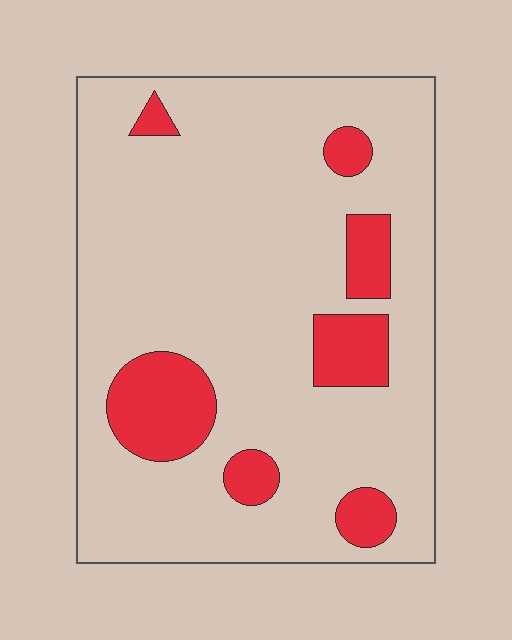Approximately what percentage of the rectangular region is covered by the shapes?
Approximately 15%.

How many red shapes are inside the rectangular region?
7.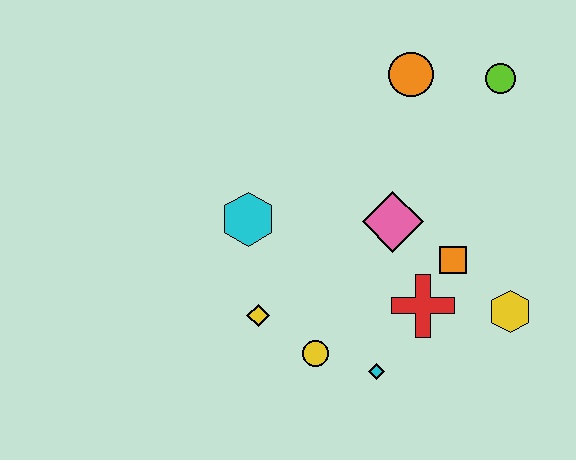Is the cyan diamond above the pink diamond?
No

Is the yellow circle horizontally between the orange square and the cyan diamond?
No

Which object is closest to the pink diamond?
The orange square is closest to the pink diamond.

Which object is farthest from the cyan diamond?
The lime circle is farthest from the cyan diamond.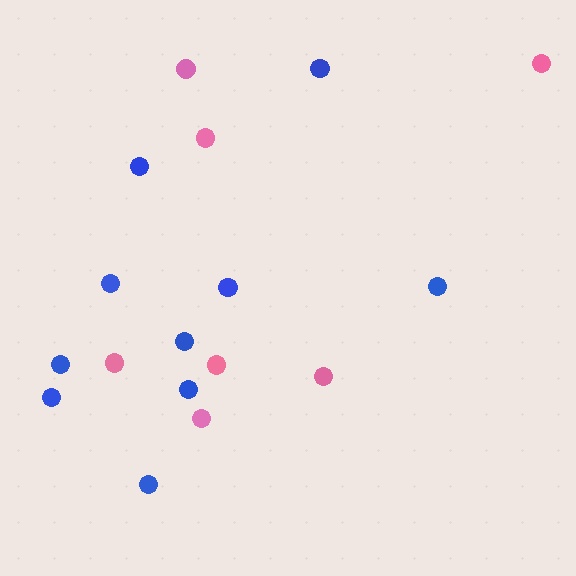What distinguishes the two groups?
There are 2 groups: one group of blue circles (10) and one group of pink circles (7).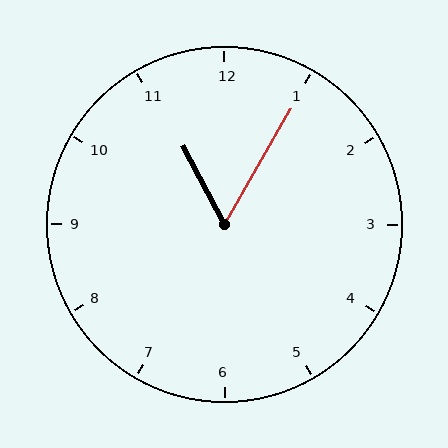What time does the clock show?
11:05.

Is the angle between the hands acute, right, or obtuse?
It is acute.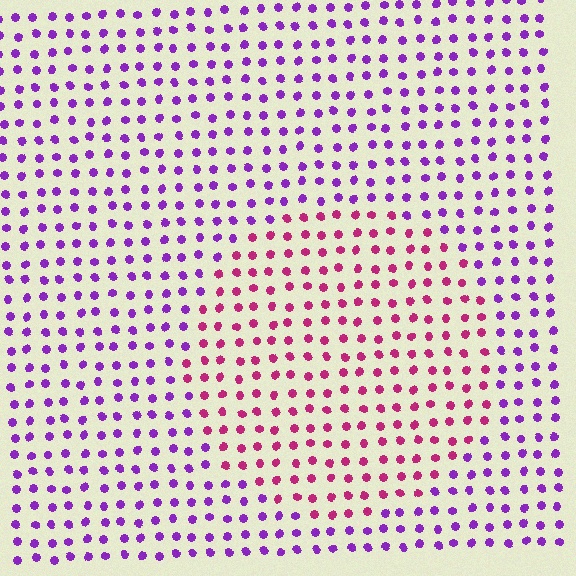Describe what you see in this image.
The image is filled with small purple elements in a uniform arrangement. A circle-shaped region is visible where the elements are tinted to a slightly different hue, forming a subtle color boundary.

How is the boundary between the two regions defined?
The boundary is defined purely by a slight shift in hue (about 48 degrees). Spacing, size, and orientation are identical on both sides.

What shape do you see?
I see a circle.